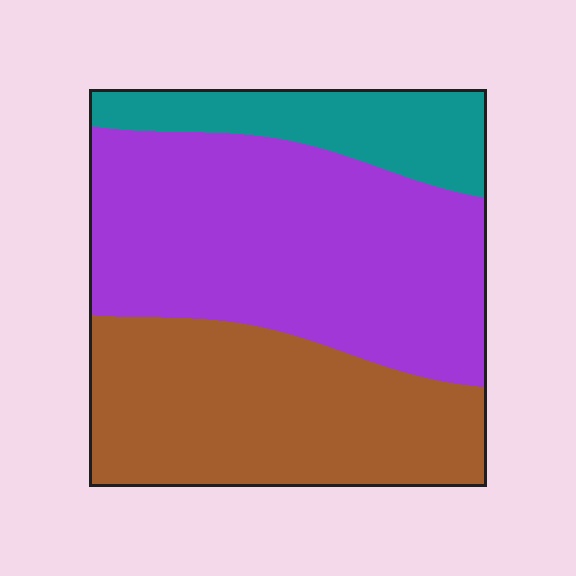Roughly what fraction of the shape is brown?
Brown takes up about three eighths (3/8) of the shape.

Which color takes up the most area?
Purple, at roughly 50%.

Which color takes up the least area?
Teal, at roughly 15%.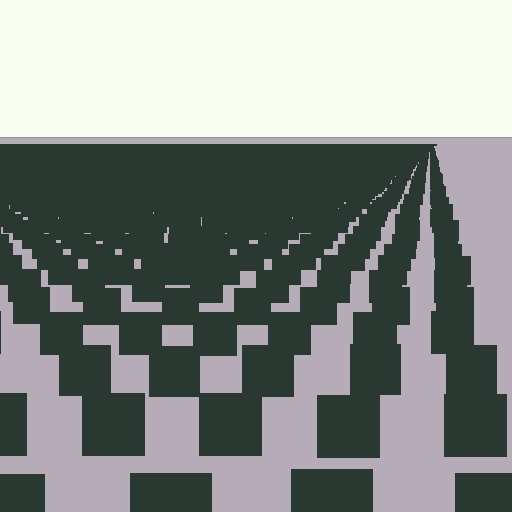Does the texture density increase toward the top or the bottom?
Density increases toward the top.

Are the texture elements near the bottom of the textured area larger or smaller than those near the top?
Larger. Near the bottom, elements are closer to the viewer and appear at a bigger on-screen size.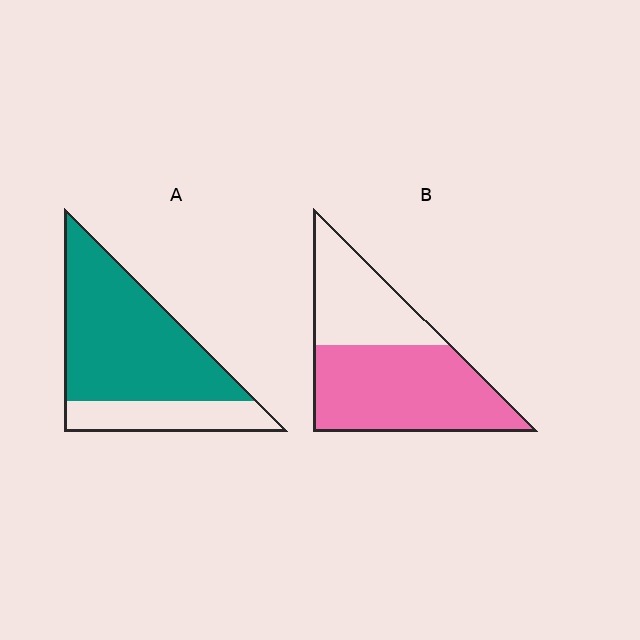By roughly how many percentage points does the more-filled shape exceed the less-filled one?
By roughly 10 percentage points (A over B).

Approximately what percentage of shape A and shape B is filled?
A is approximately 75% and B is approximately 65%.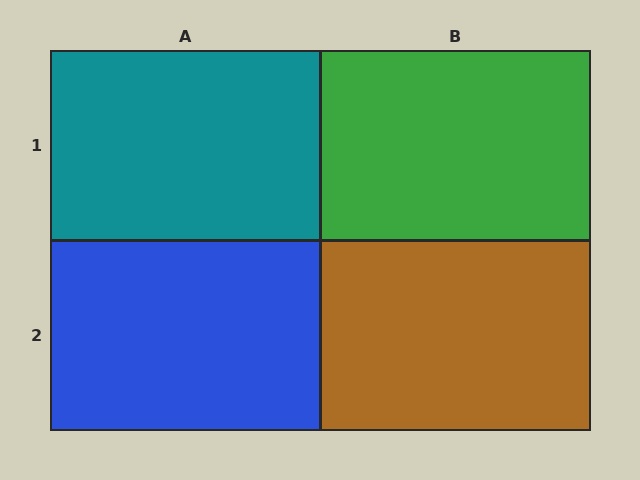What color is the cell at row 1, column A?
Teal.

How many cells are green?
1 cell is green.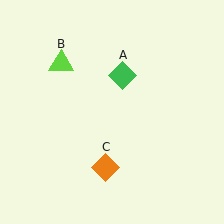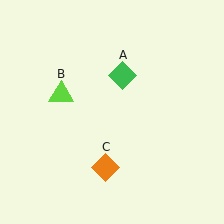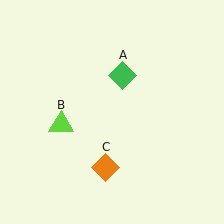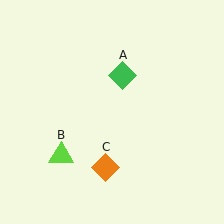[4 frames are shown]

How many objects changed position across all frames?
1 object changed position: lime triangle (object B).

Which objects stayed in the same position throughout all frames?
Green diamond (object A) and orange diamond (object C) remained stationary.